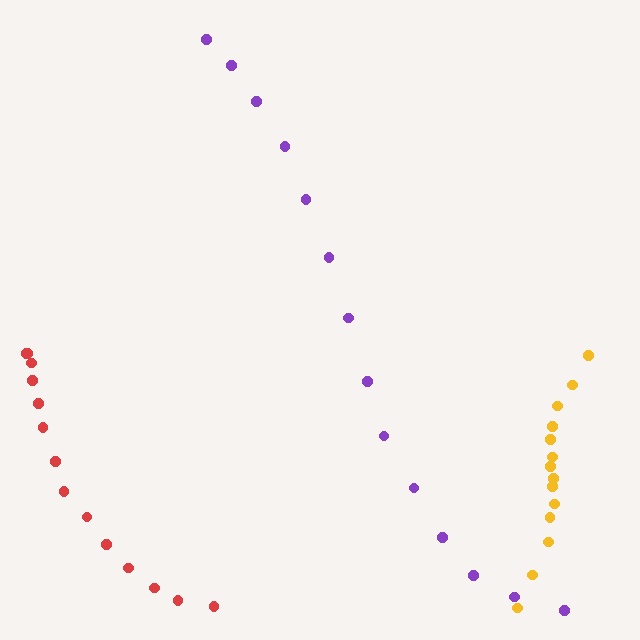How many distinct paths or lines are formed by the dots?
There are 3 distinct paths.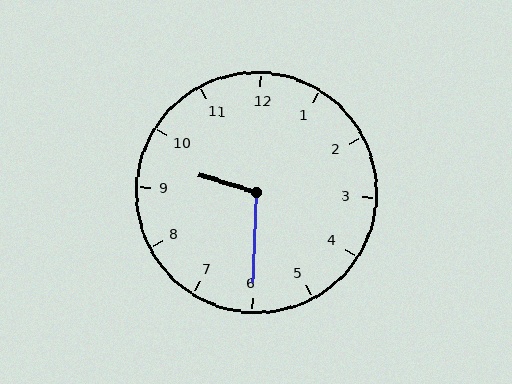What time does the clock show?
9:30.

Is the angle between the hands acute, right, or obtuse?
It is obtuse.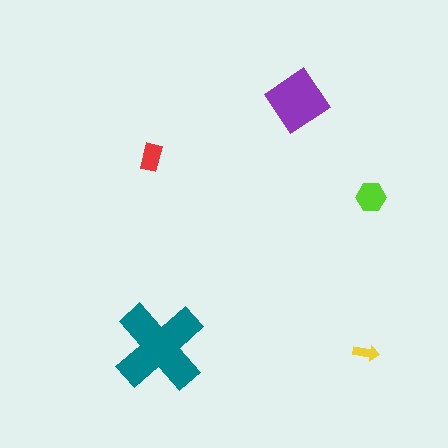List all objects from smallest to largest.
The yellow arrow, the red rectangle, the lime hexagon, the purple diamond, the teal cross.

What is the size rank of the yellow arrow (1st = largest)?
5th.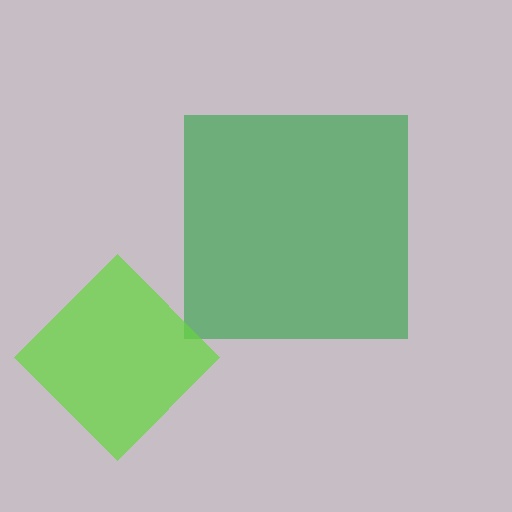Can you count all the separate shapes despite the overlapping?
Yes, there are 2 separate shapes.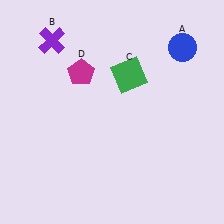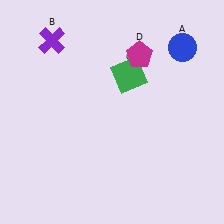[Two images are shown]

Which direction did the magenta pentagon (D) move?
The magenta pentagon (D) moved right.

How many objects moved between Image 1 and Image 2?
1 object moved between the two images.